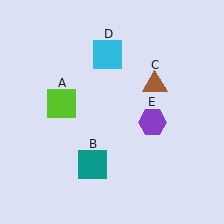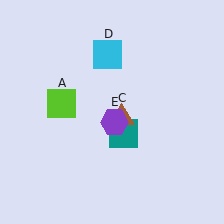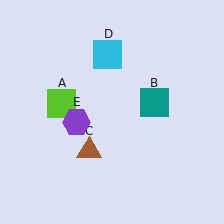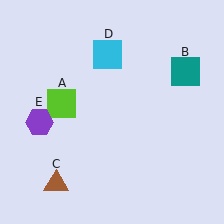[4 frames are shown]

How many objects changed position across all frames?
3 objects changed position: teal square (object B), brown triangle (object C), purple hexagon (object E).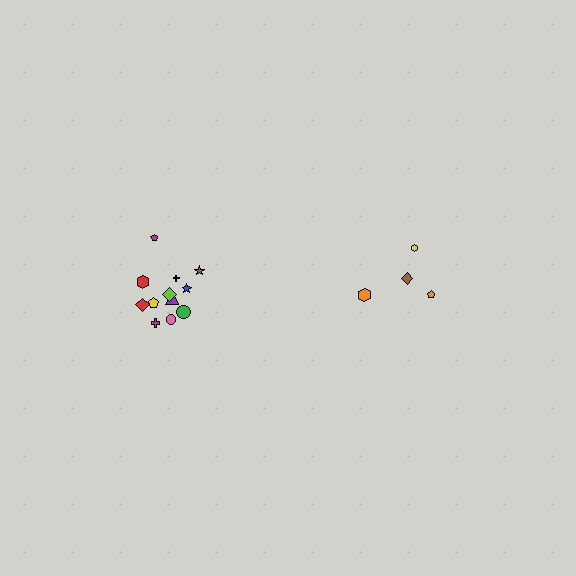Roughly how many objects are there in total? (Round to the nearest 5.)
Roughly 15 objects in total.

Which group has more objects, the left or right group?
The left group.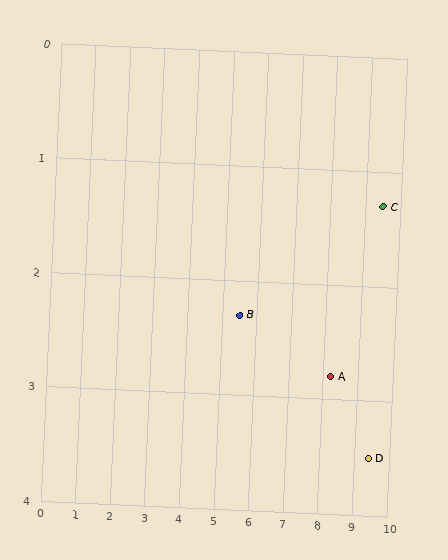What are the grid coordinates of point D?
Point D is at approximately (9.4, 3.5).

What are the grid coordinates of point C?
Point C is at approximately (9.5, 1.3).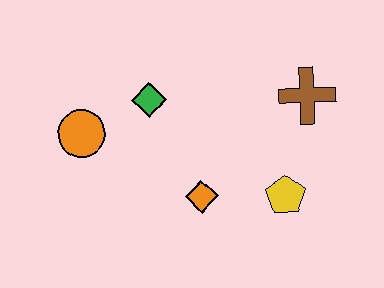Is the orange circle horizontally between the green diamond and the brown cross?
No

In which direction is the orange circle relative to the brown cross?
The orange circle is to the left of the brown cross.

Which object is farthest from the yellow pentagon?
The orange circle is farthest from the yellow pentagon.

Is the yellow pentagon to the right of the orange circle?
Yes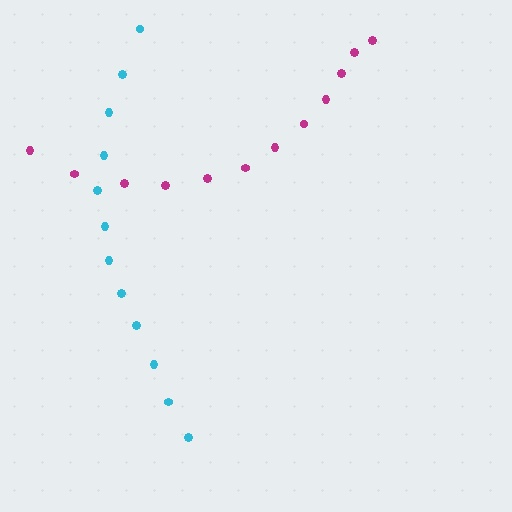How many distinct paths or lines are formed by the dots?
There are 2 distinct paths.